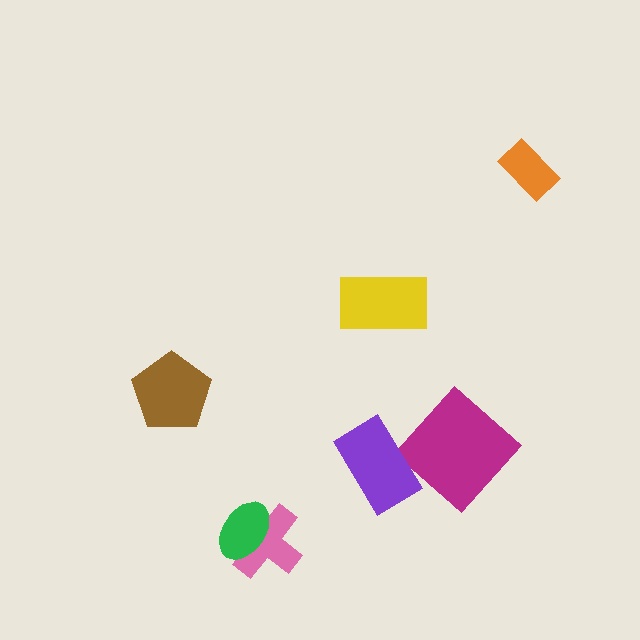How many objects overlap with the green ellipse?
1 object overlaps with the green ellipse.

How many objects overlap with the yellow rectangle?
0 objects overlap with the yellow rectangle.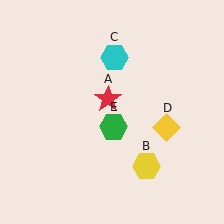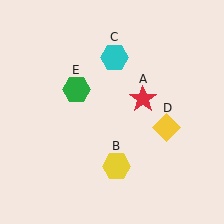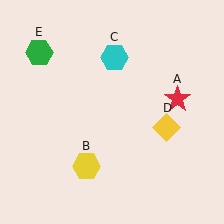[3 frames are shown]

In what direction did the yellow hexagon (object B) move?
The yellow hexagon (object B) moved left.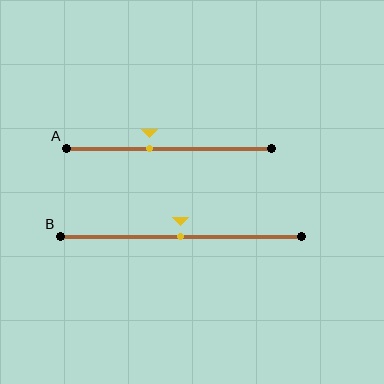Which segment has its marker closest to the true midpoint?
Segment B has its marker closest to the true midpoint.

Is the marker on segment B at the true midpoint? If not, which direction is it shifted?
Yes, the marker on segment B is at the true midpoint.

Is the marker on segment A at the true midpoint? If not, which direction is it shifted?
No, the marker on segment A is shifted to the left by about 10% of the segment length.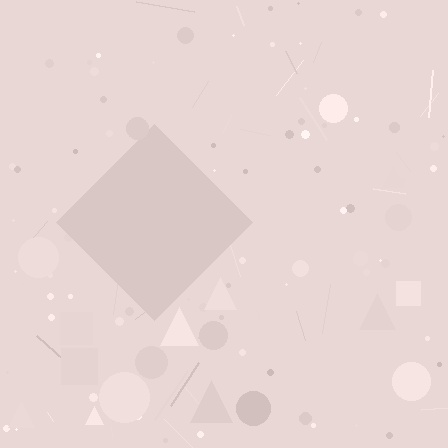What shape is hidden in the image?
A diamond is hidden in the image.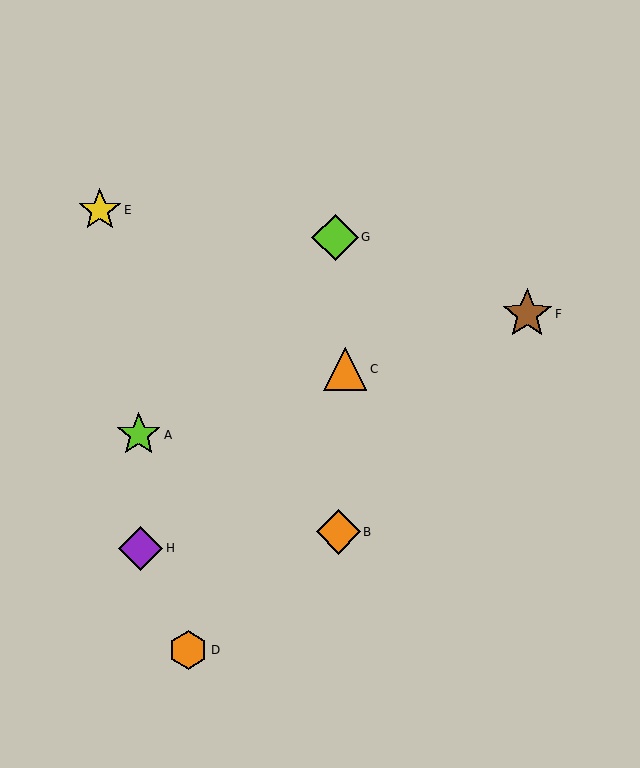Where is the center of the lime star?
The center of the lime star is at (139, 435).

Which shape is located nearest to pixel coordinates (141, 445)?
The lime star (labeled A) at (139, 435) is nearest to that location.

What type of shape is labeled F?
Shape F is a brown star.